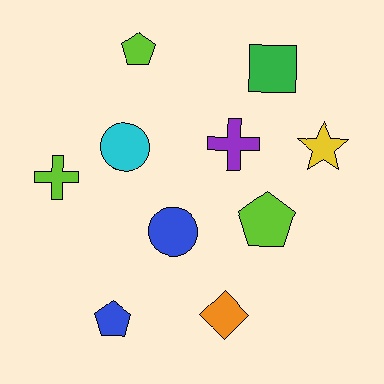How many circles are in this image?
There are 2 circles.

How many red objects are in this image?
There are no red objects.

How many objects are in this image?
There are 10 objects.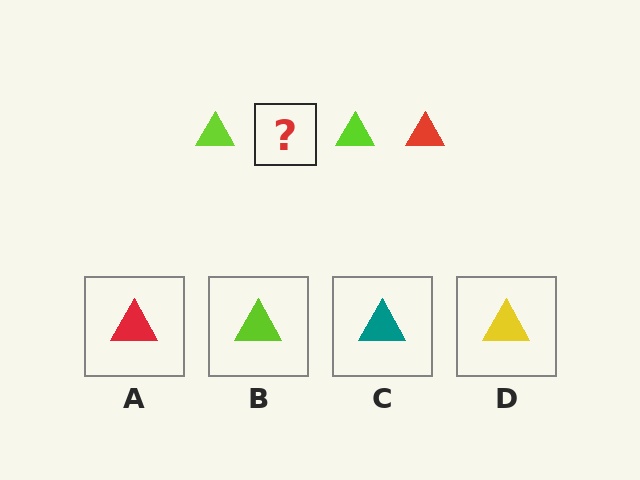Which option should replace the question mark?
Option A.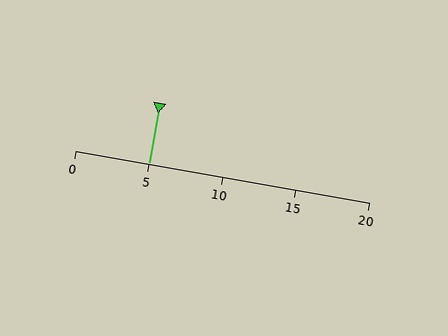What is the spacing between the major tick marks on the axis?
The major ticks are spaced 5 apart.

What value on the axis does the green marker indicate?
The marker indicates approximately 5.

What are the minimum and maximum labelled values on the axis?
The axis runs from 0 to 20.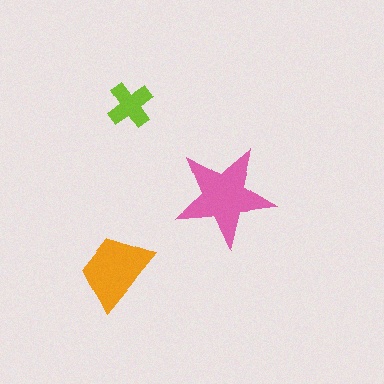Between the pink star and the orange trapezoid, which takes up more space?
The pink star.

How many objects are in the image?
There are 3 objects in the image.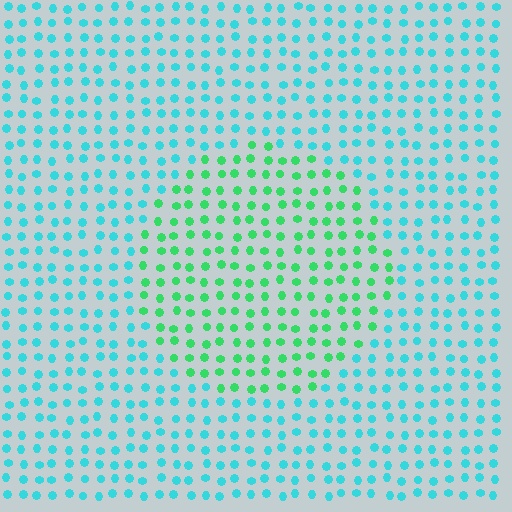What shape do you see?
I see a circle.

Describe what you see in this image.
The image is filled with small cyan elements in a uniform arrangement. A circle-shaped region is visible where the elements are tinted to a slightly different hue, forming a subtle color boundary.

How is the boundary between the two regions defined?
The boundary is defined purely by a slight shift in hue (about 44 degrees). Spacing, size, and orientation are identical on both sides.